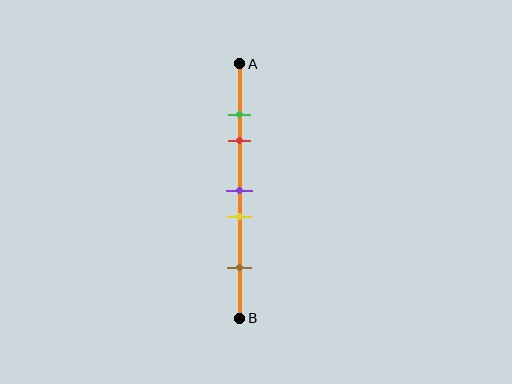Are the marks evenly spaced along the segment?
No, the marks are not evenly spaced.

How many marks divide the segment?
There are 5 marks dividing the segment.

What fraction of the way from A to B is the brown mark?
The brown mark is approximately 80% (0.8) of the way from A to B.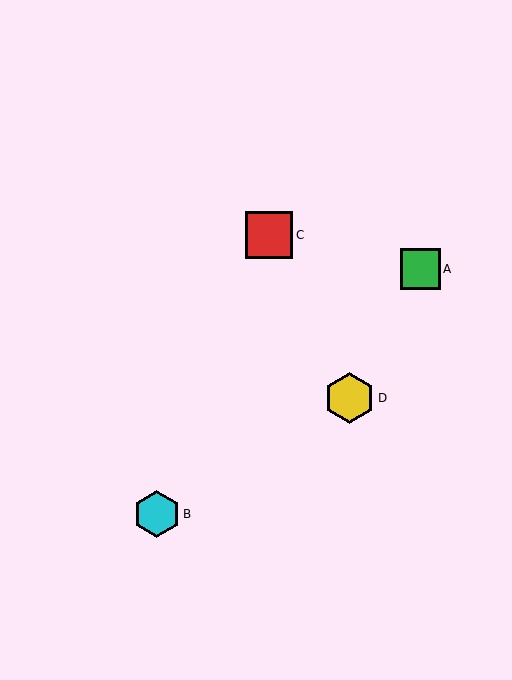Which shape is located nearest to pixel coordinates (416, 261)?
The green square (labeled A) at (420, 269) is nearest to that location.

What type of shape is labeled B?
Shape B is a cyan hexagon.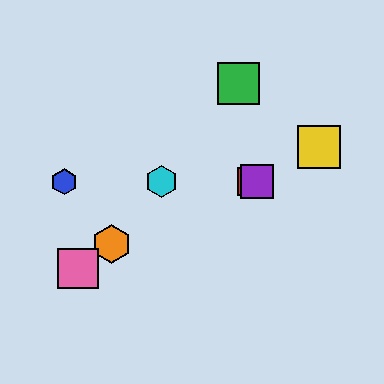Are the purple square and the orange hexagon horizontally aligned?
No, the purple square is at y≈182 and the orange hexagon is at y≈244.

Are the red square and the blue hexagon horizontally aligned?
Yes, both are at y≈182.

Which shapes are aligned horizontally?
The red square, the blue hexagon, the purple square, the cyan hexagon are aligned horizontally.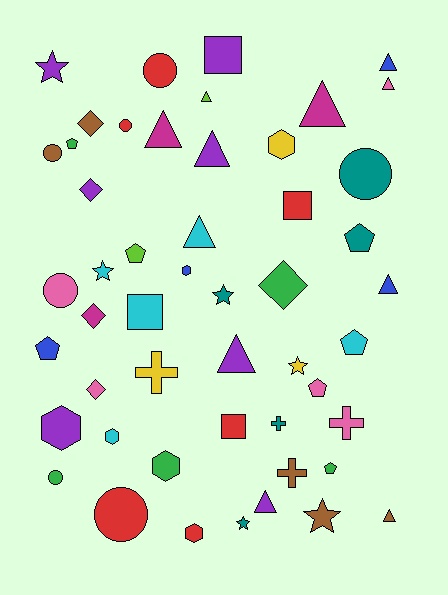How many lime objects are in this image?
There are 2 lime objects.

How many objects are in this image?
There are 50 objects.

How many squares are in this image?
There are 4 squares.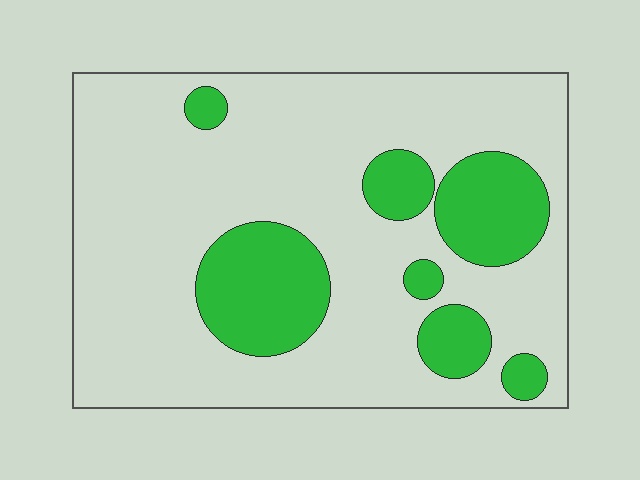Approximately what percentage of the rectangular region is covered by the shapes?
Approximately 25%.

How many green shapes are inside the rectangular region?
7.